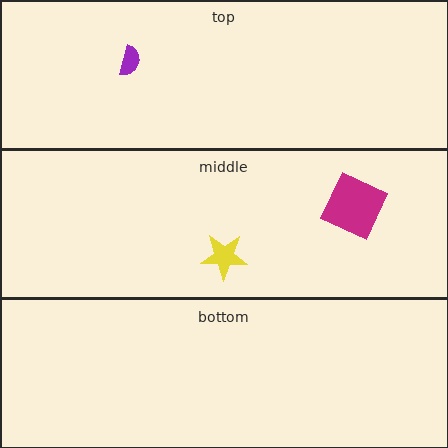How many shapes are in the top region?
1.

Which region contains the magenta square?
The middle region.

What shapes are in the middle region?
The magenta square, the yellow star.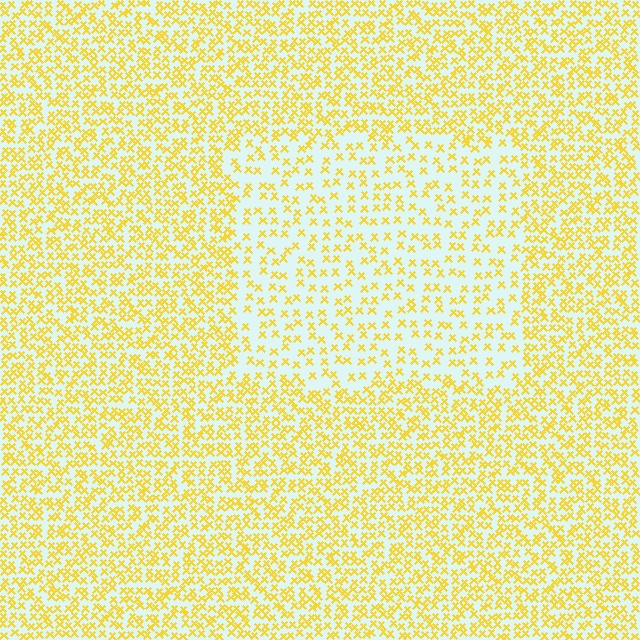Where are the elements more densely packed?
The elements are more densely packed outside the rectangle boundary.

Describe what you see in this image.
The image contains small yellow elements arranged at two different densities. A rectangle-shaped region is visible where the elements are less densely packed than the surrounding area.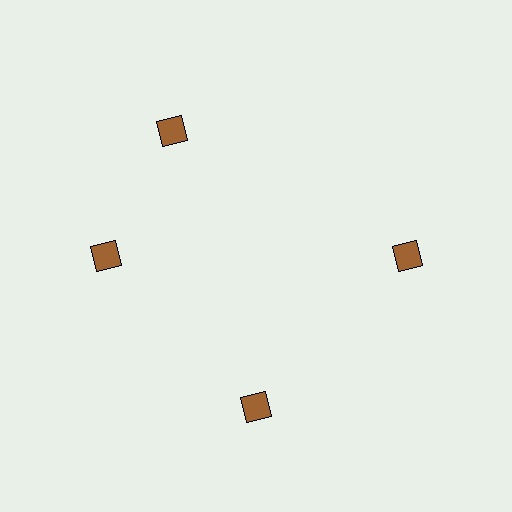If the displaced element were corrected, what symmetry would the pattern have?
It would have 4-fold rotational symmetry — the pattern would map onto itself every 90 degrees.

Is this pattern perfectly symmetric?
No. The 4 brown squares are arranged in a ring, but one element near the 12 o'clock position is rotated out of alignment along the ring, breaking the 4-fold rotational symmetry.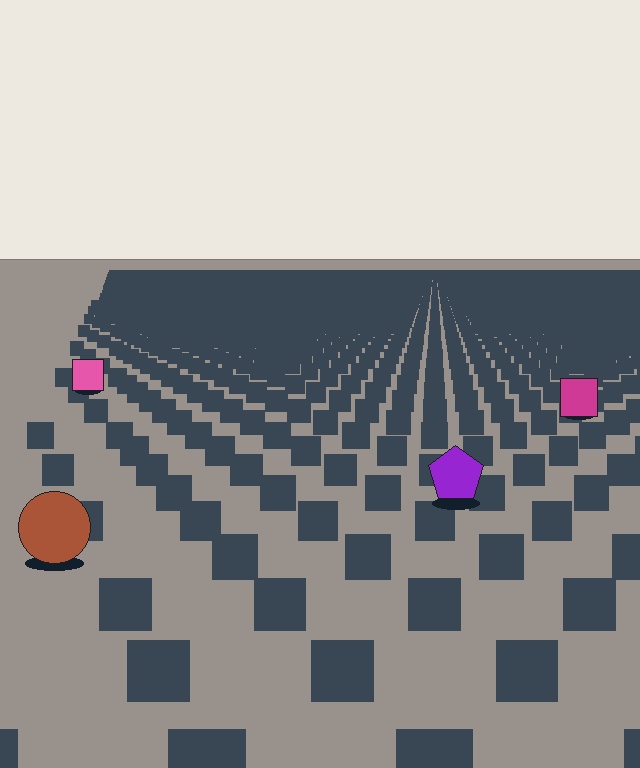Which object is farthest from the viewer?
The pink square is farthest from the viewer. It appears smaller and the ground texture around it is denser.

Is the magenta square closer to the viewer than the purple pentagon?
No. The purple pentagon is closer — you can tell from the texture gradient: the ground texture is coarser near it.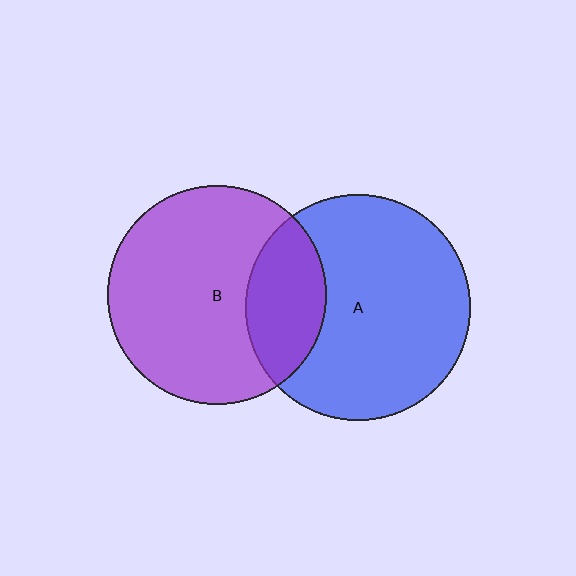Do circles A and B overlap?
Yes.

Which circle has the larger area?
Circle A (blue).